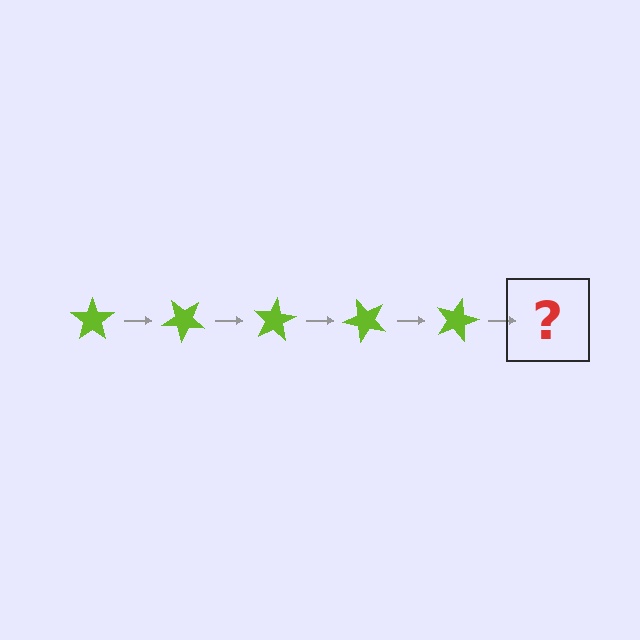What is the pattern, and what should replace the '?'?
The pattern is that the star rotates 40 degrees each step. The '?' should be a lime star rotated 200 degrees.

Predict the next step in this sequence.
The next step is a lime star rotated 200 degrees.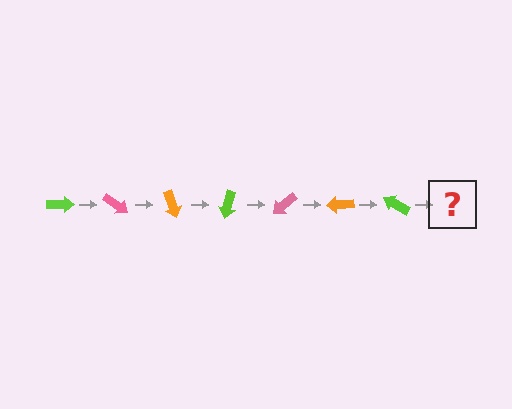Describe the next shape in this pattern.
It should be a pink arrow, rotated 245 degrees from the start.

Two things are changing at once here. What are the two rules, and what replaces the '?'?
The two rules are that it rotates 35 degrees each step and the color cycles through lime, pink, and orange. The '?' should be a pink arrow, rotated 245 degrees from the start.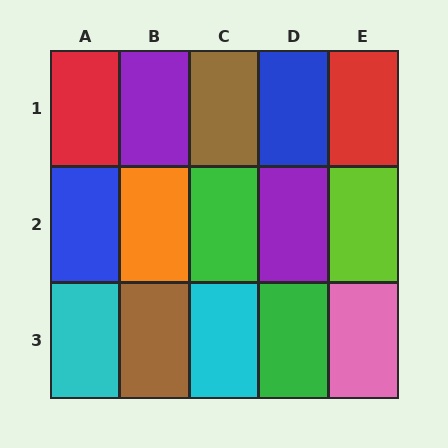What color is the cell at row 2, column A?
Blue.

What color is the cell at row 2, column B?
Orange.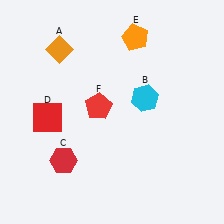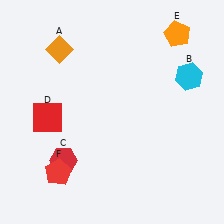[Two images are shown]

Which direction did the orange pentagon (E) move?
The orange pentagon (E) moved right.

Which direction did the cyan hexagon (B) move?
The cyan hexagon (B) moved right.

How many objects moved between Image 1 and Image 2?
3 objects moved between the two images.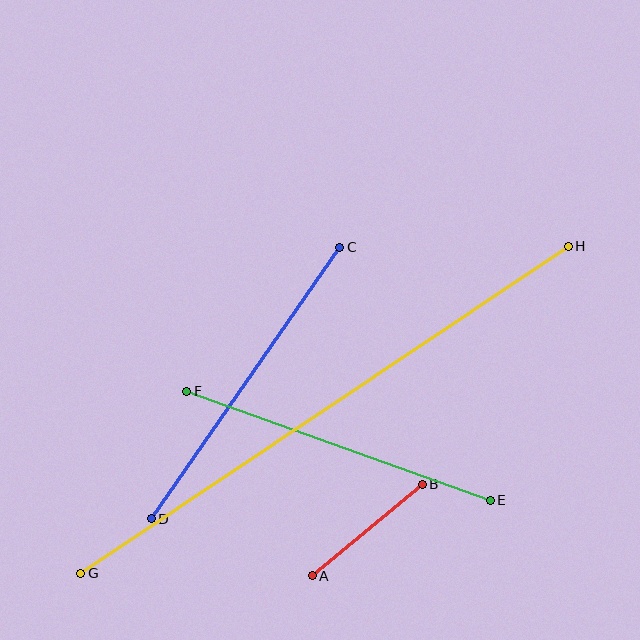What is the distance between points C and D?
The distance is approximately 330 pixels.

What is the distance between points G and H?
The distance is approximately 587 pixels.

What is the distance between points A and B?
The distance is approximately 143 pixels.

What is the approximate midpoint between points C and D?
The midpoint is at approximately (246, 383) pixels.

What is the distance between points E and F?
The distance is approximately 322 pixels.